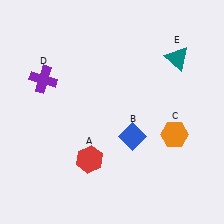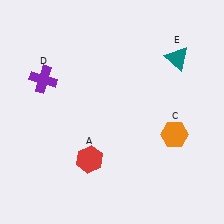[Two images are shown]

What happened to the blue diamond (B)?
The blue diamond (B) was removed in Image 2. It was in the bottom-right area of Image 1.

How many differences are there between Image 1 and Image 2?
There is 1 difference between the two images.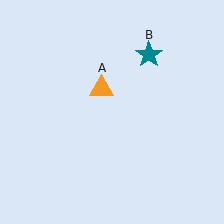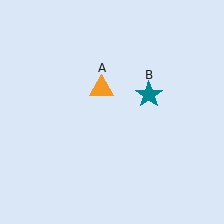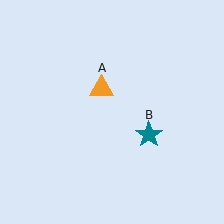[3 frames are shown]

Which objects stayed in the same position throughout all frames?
Orange triangle (object A) remained stationary.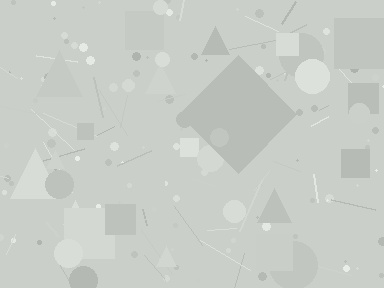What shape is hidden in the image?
A diamond is hidden in the image.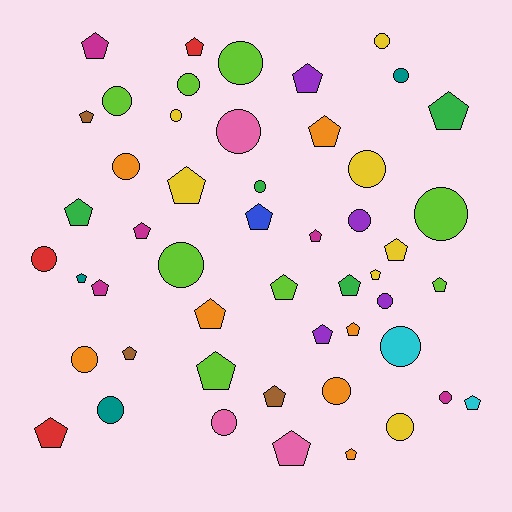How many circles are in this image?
There are 22 circles.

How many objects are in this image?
There are 50 objects.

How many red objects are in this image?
There are 3 red objects.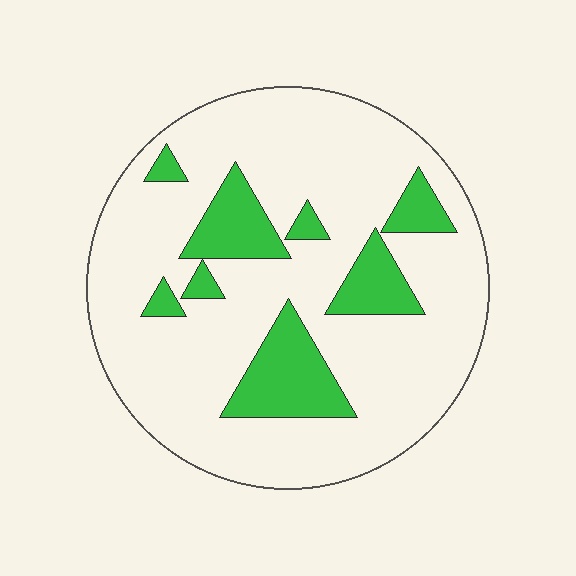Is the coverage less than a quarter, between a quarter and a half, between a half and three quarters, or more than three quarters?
Less than a quarter.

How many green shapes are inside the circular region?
8.